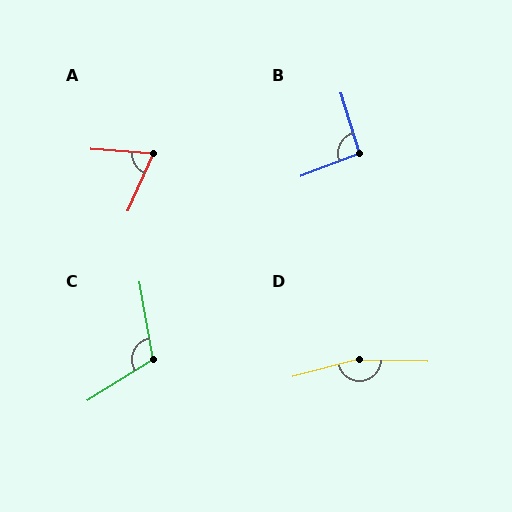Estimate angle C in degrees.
Approximately 112 degrees.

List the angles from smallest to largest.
A (70°), B (95°), C (112°), D (164°).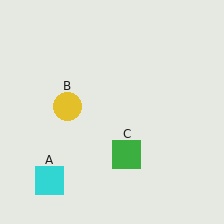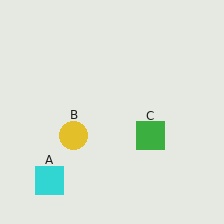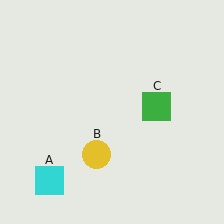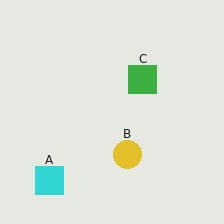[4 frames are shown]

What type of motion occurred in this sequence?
The yellow circle (object B), green square (object C) rotated counterclockwise around the center of the scene.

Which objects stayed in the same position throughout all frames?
Cyan square (object A) remained stationary.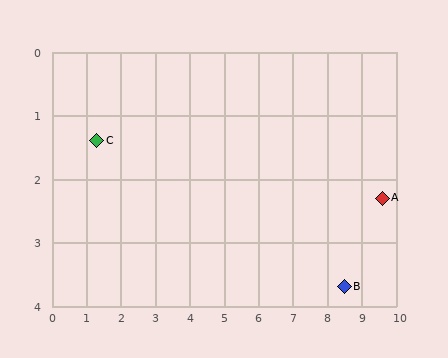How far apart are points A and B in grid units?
Points A and B are about 1.8 grid units apart.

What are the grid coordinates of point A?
Point A is at approximately (9.6, 2.3).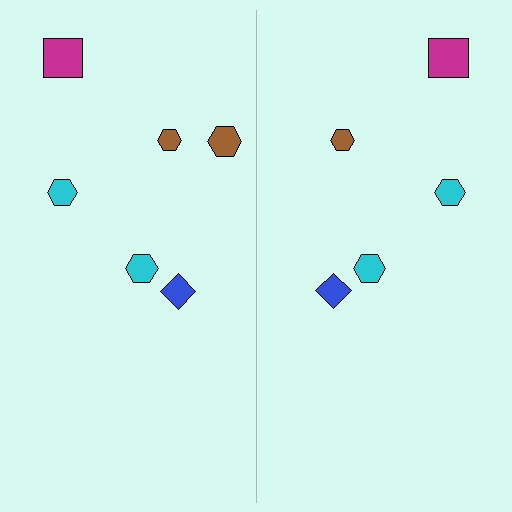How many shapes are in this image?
There are 11 shapes in this image.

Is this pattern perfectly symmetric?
No, the pattern is not perfectly symmetric. A brown hexagon is missing from the right side.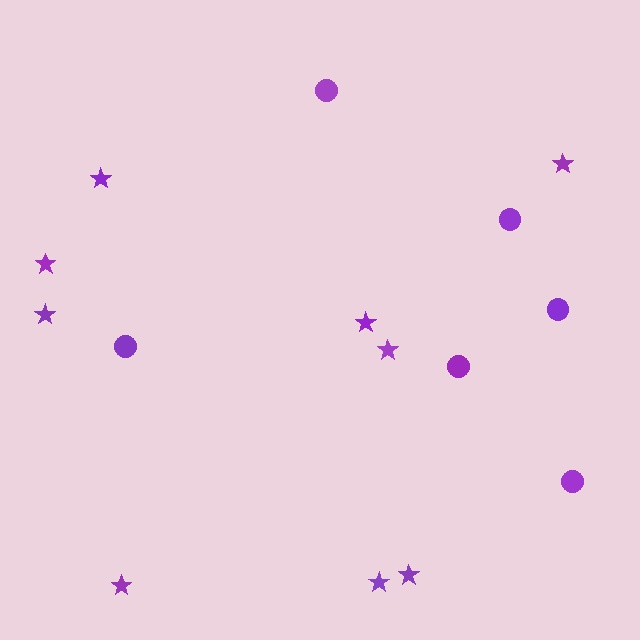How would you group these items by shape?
There are 2 groups: one group of circles (6) and one group of stars (9).